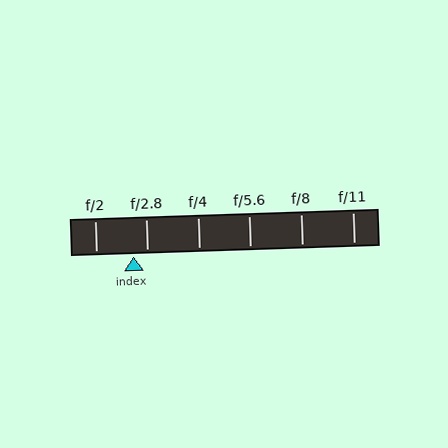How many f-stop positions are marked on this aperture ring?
There are 6 f-stop positions marked.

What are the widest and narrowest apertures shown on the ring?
The widest aperture shown is f/2 and the narrowest is f/11.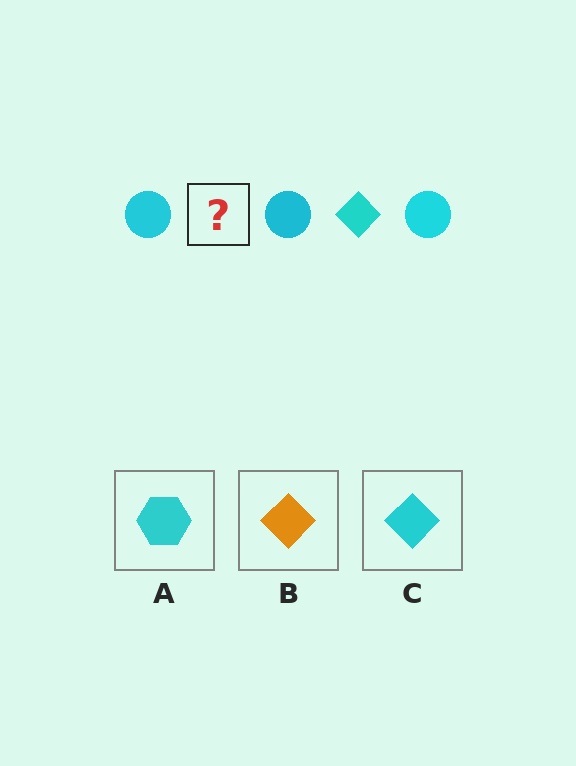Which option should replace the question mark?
Option C.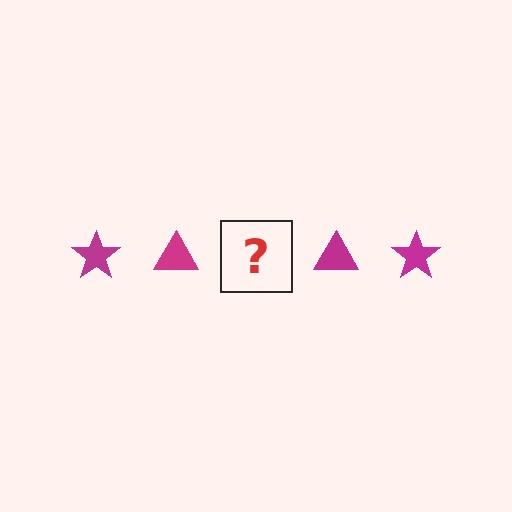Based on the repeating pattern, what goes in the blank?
The blank should be a magenta star.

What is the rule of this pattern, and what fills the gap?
The rule is that the pattern cycles through star, triangle shapes in magenta. The gap should be filled with a magenta star.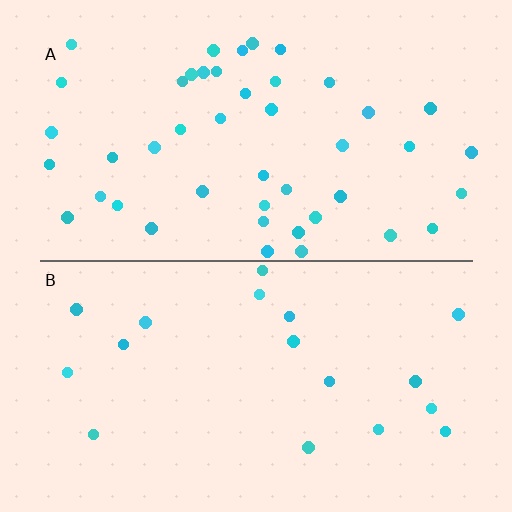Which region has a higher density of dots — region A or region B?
A (the top).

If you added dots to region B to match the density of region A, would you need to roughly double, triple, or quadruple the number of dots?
Approximately triple.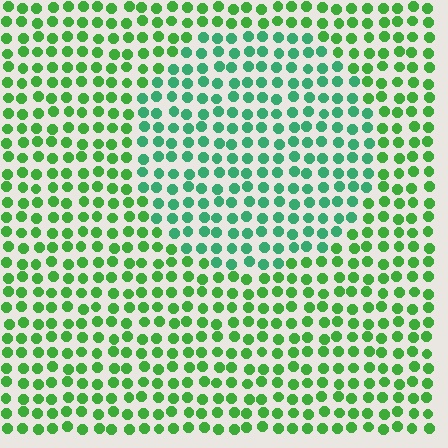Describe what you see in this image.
The image is filled with small green elements in a uniform arrangement. A circle-shaped region is visible where the elements are tinted to a slightly different hue, forming a subtle color boundary.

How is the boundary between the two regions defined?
The boundary is defined purely by a slight shift in hue (about 32 degrees). Spacing, size, and orientation are identical on both sides.